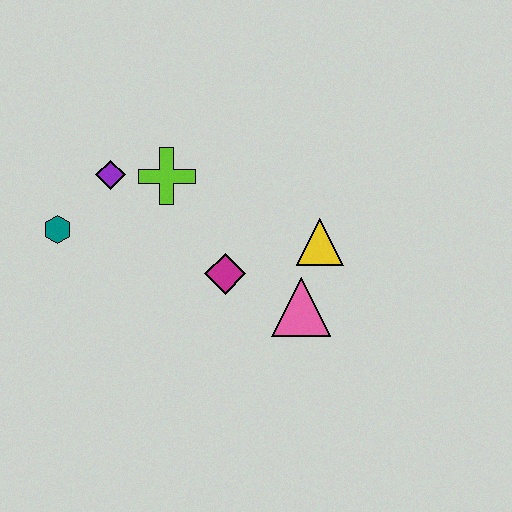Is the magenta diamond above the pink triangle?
Yes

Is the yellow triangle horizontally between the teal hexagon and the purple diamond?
No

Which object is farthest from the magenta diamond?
The teal hexagon is farthest from the magenta diamond.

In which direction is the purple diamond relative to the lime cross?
The purple diamond is to the left of the lime cross.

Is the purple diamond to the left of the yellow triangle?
Yes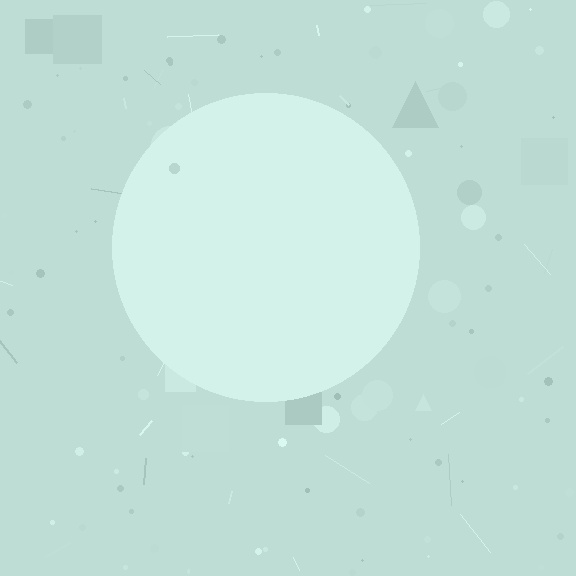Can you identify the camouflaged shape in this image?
The camouflaged shape is a circle.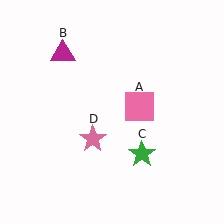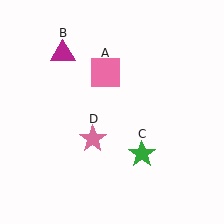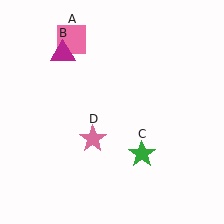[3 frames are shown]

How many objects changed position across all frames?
1 object changed position: pink square (object A).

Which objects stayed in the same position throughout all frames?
Magenta triangle (object B) and green star (object C) and pink star (object D) remained stationary.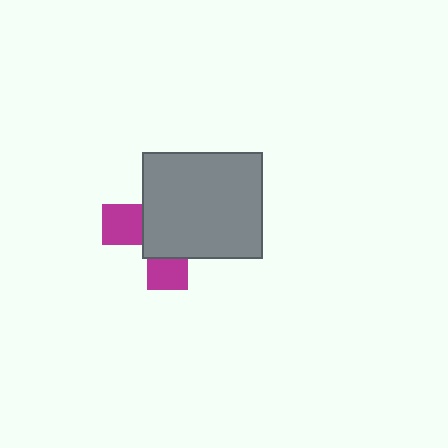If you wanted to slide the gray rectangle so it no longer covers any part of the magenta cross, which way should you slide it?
Slide it toward the upper-right — that is the most direct way to separate the two shapes.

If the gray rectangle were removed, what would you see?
You would see the complete magenta cross.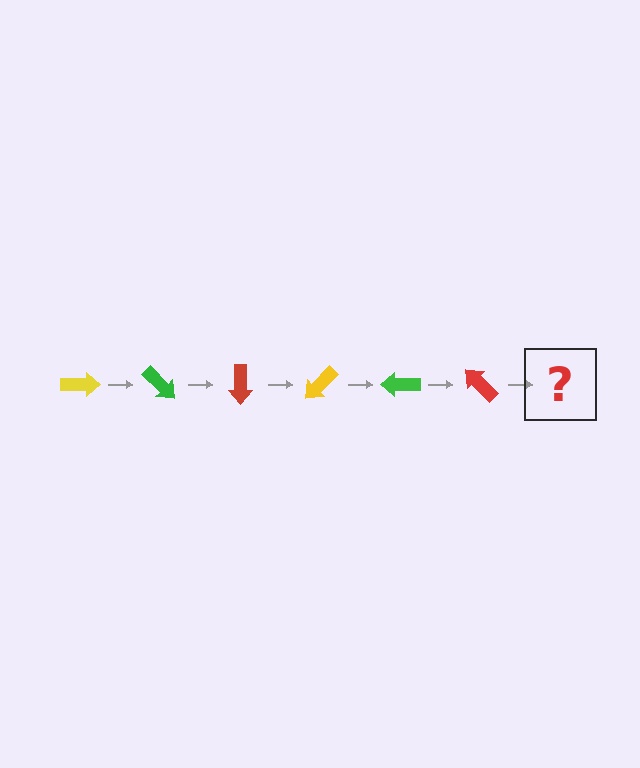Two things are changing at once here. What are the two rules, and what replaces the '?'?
The two rules are that it rotates 45 degrees each step and the color cycles through yellow, green, and red. The '?' should be a yellow arrow, rotated 270 degrees from the start.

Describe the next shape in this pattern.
It should be a yellow arrow, rotated 270 degrees from the start.